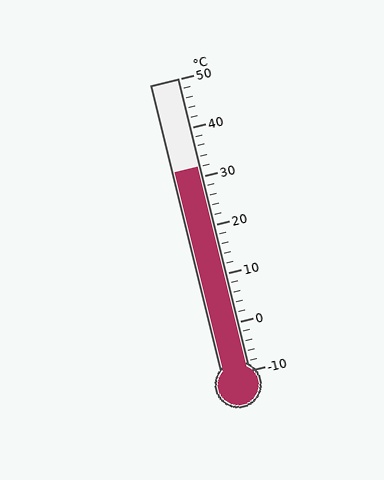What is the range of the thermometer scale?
The thermometer scale ranges from -10°C to 50°C.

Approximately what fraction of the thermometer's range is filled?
The thermometer is filled to approximately 70% of its range.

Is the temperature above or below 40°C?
The temperature is below 40°C.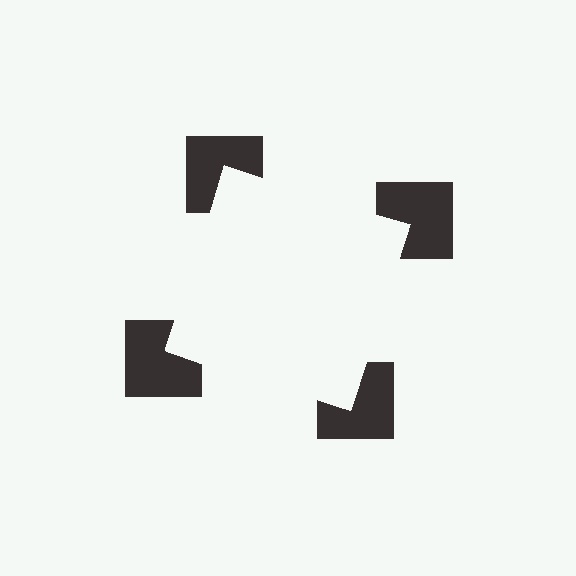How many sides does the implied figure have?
4 sides.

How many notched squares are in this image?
There are 4 — one at each vertex of the illusory square.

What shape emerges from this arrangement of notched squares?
An illusory square — its edges are inferred from the aligned wedge cuts in the notched squares, not physically drawn.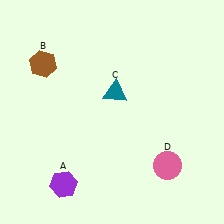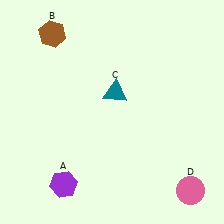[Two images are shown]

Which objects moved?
The objects that moved are: the brown hexagon (B), the pink circle (D).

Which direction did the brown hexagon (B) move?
The brown hexagon (B) moved up.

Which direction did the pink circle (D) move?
The pink circle (D) moved down.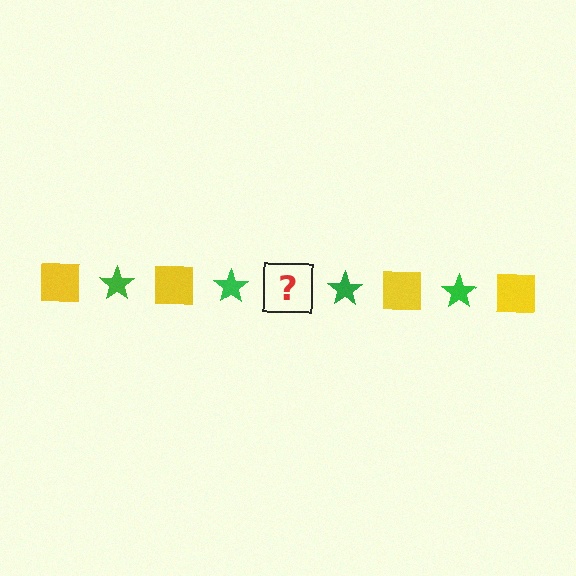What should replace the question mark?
The question mark should be replaced with a yellow square.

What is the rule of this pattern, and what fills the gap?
The rule is that the pattern alternates between yellow square and green star. The gap should be filled with a yellow square.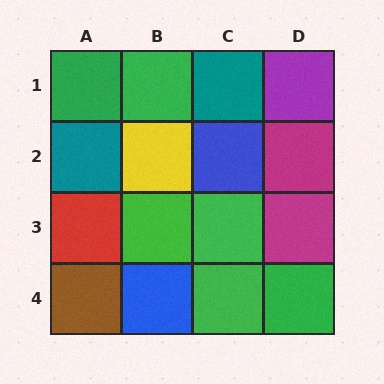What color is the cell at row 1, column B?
Green.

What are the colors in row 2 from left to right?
Teal, yellow, blue, magenta.